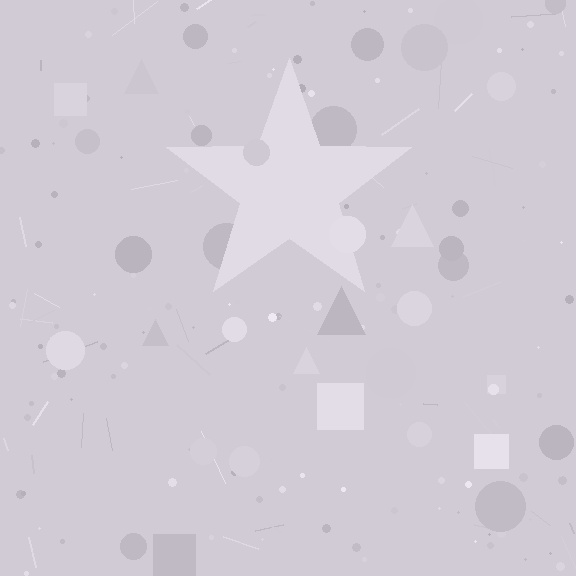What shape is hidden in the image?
A star is hidden in the image.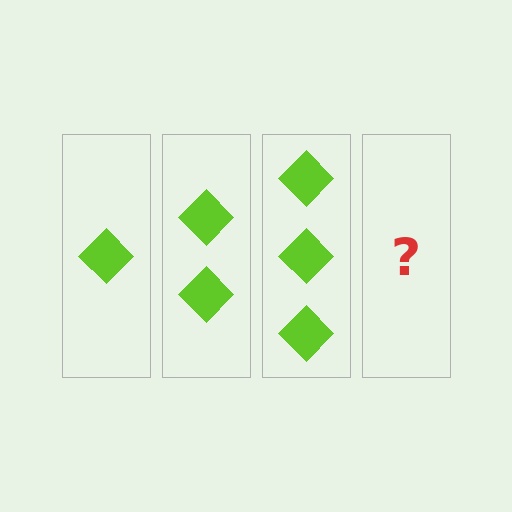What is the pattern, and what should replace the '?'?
The pattern is that each step adds one more diamond. The '?' should be 4 diamonds.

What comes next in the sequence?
The next element should be 4 diamonds.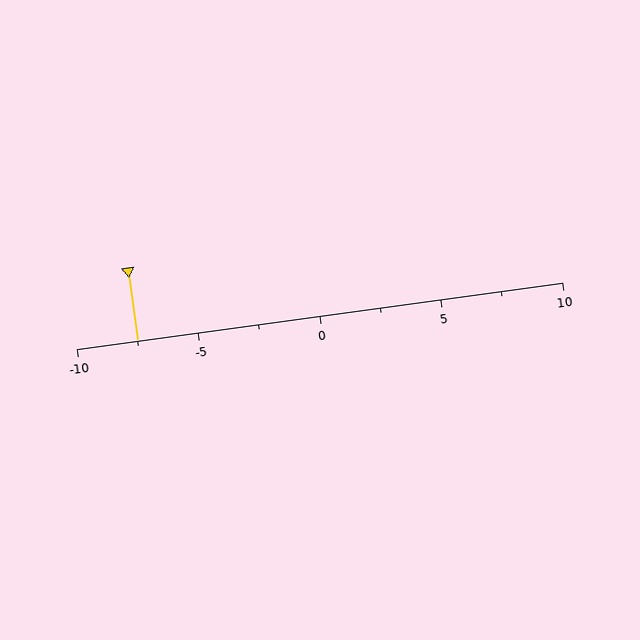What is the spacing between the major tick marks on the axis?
The major ticks are spaced 5 apart.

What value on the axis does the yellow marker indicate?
The marker indicates approximately -7.5.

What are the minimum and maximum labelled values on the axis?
The axis runs from -10 to 10.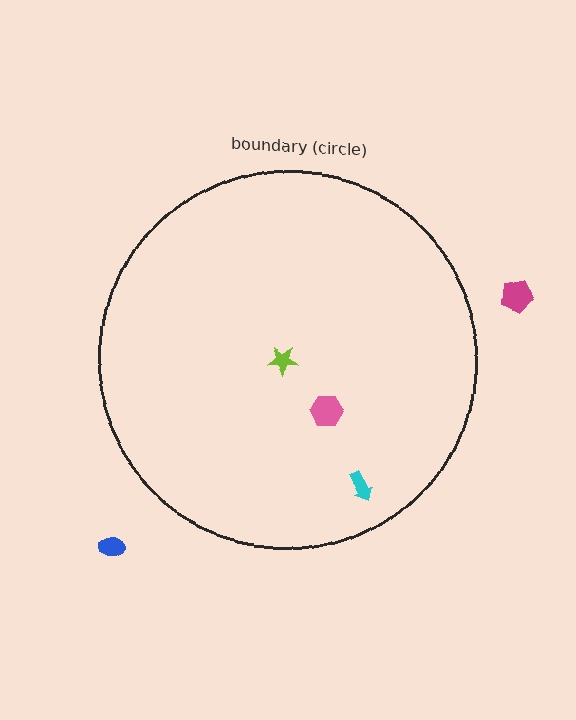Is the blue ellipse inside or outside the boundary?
Outside.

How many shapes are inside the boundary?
3 inside, 2 outside.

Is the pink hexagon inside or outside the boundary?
Inside.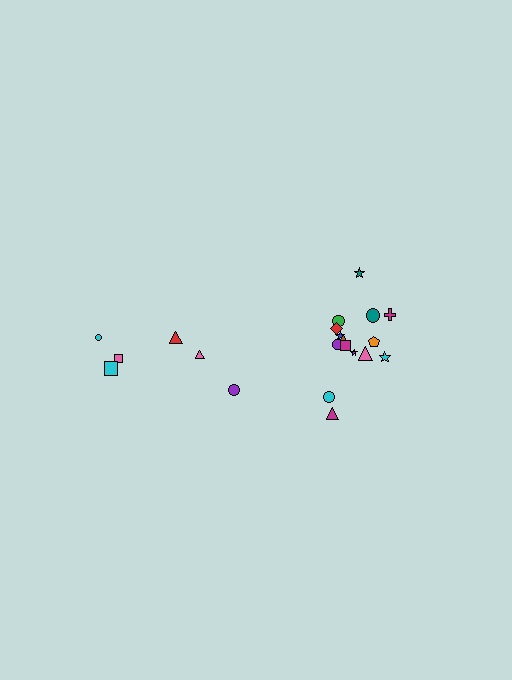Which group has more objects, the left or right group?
The right group.